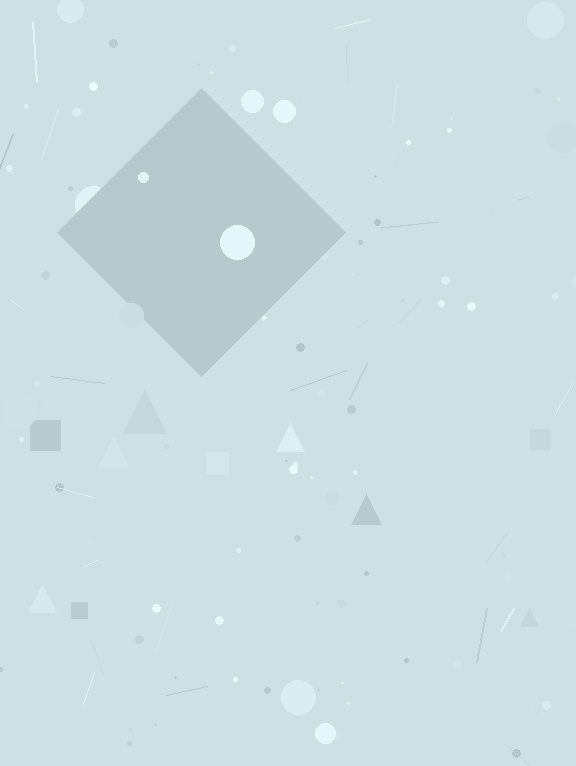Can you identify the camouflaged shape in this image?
The camouflaged shape is a diamond.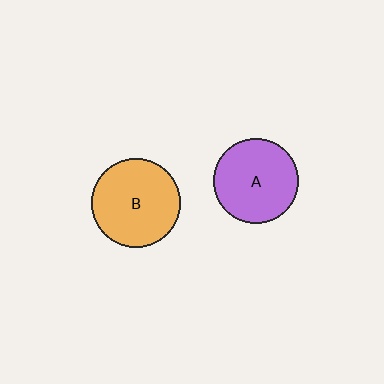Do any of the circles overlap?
No, none of the circles overlap.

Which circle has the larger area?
Circle B (orange).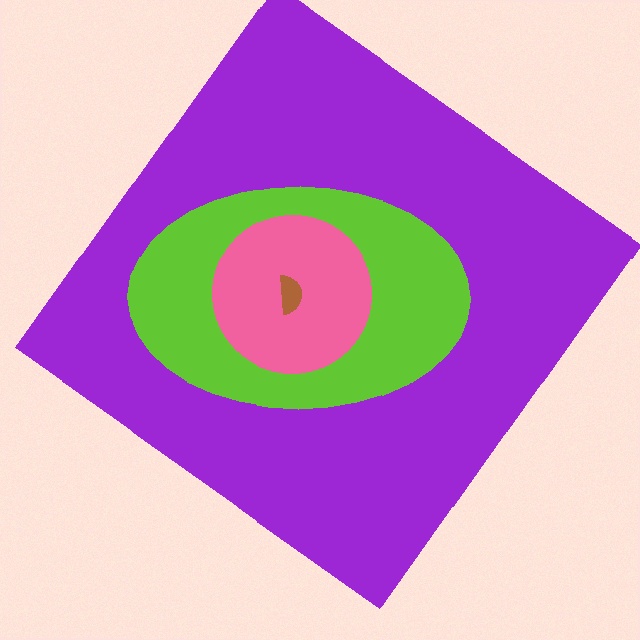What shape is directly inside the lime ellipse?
The pink circle.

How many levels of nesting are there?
4.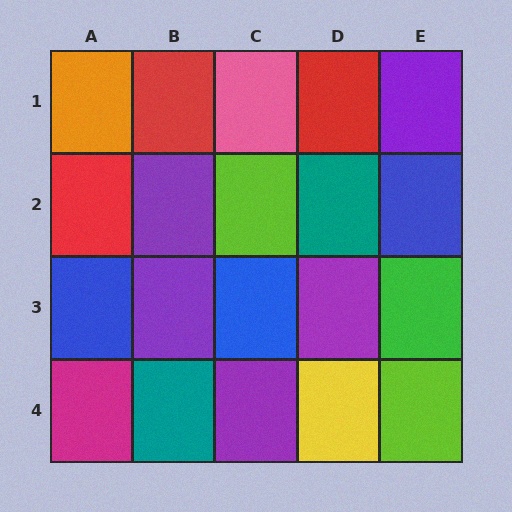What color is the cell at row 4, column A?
Magenta.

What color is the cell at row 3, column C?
Blue.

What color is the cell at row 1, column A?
Orange.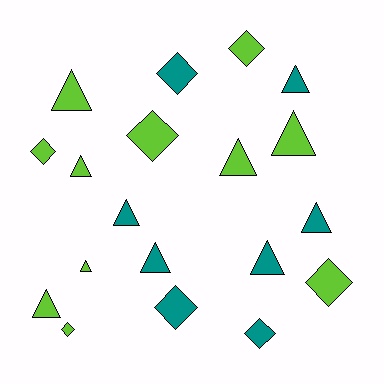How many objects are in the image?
There are 19 objects.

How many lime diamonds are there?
There are 5 lime diamonds.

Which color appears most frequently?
Lime, with 11 objects.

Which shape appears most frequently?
Triangle, with 11 objects.